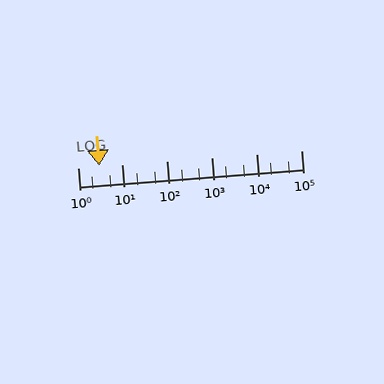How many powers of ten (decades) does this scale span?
The scale spans 5 decades, from 1 to 100000.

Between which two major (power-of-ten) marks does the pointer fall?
The pointer is between 1 and 10.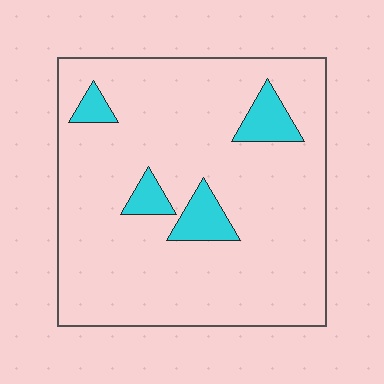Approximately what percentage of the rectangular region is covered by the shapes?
Approximately 10%.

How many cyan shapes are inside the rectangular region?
4.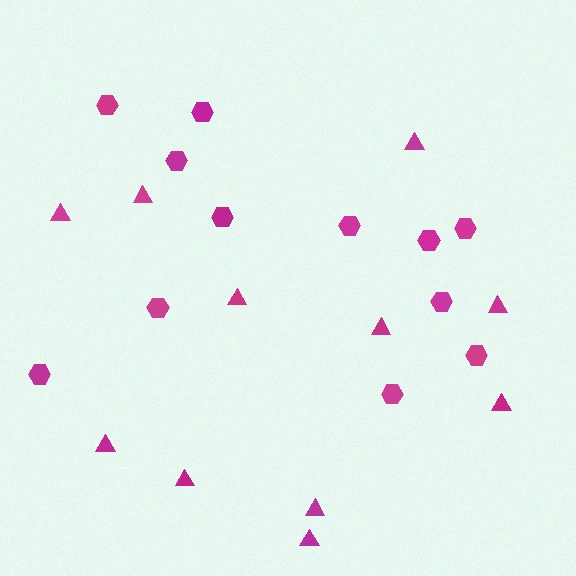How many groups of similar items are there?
There are 2 groups: one group of hexagons (12) and one group of triangles (11).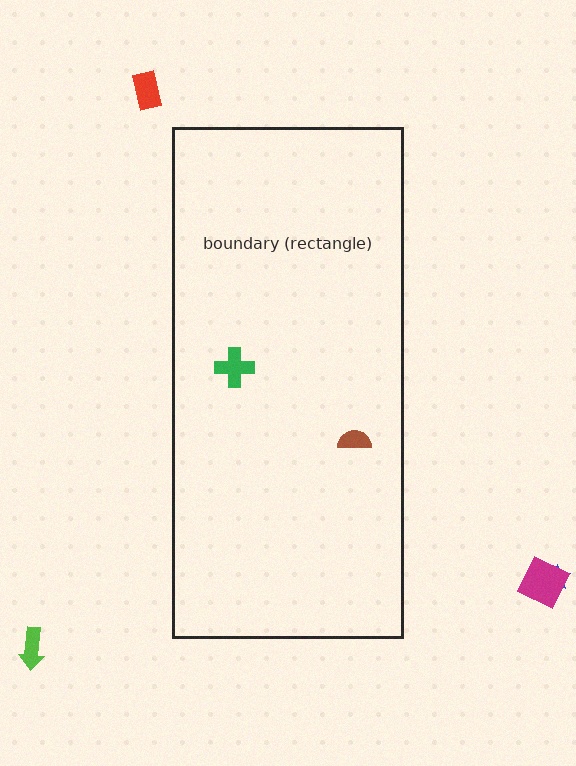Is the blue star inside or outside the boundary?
Outside.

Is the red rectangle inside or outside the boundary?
Outside.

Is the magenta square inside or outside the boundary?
Outside.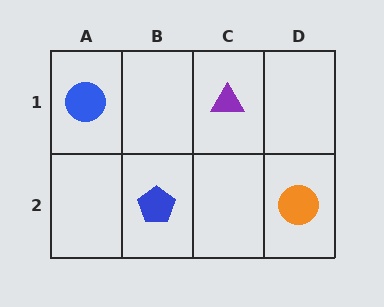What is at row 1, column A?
A blue circle.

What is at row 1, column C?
A purple triangle.